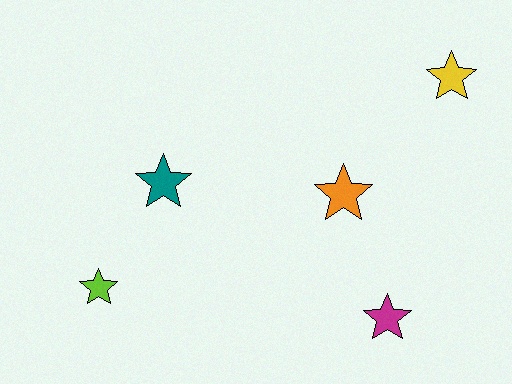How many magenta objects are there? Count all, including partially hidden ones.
There is 1 magenta object.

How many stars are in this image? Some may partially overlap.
There are 5 stars.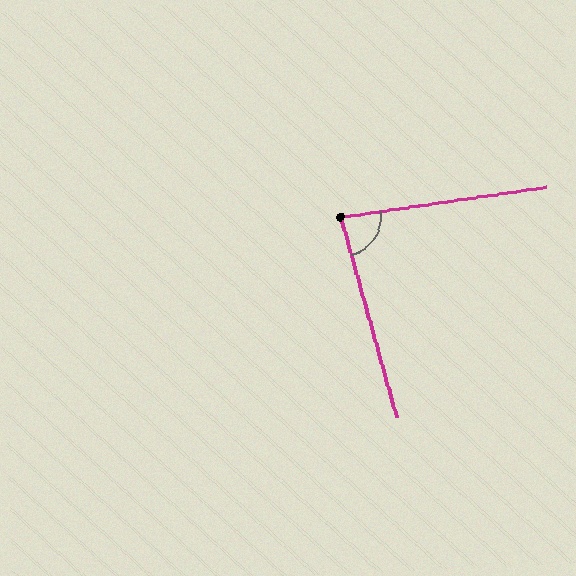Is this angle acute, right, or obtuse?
It is acute.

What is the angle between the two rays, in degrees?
Approximately 83 degrees.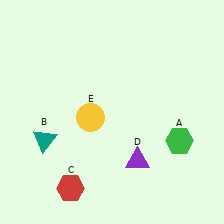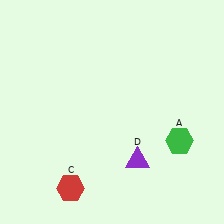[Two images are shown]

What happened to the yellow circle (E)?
The yellow circle (E) was removed in Image 2. It was in the bottom-left area of Image 1.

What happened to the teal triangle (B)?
The teal triangle (B) was removed in Image 2. It was in the bottom-left area of Image 1.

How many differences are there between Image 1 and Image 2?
There are 2 differences between the two images.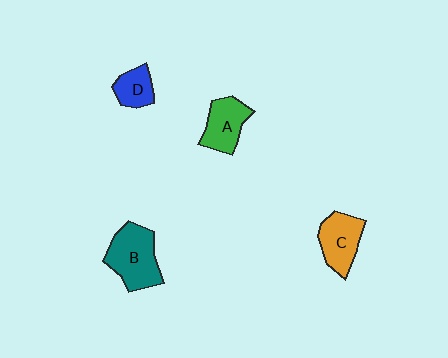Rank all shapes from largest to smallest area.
From largest to smallest: B (teal), C (orange), A (green), D (blue).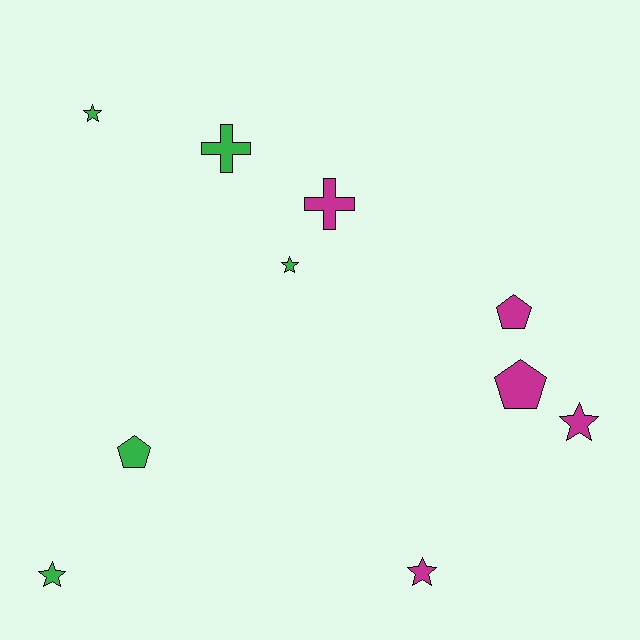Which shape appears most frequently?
Star, with 5 objects.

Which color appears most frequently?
Green, with 5 objects.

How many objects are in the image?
There are 10 objects.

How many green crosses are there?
There is 1 green cross.